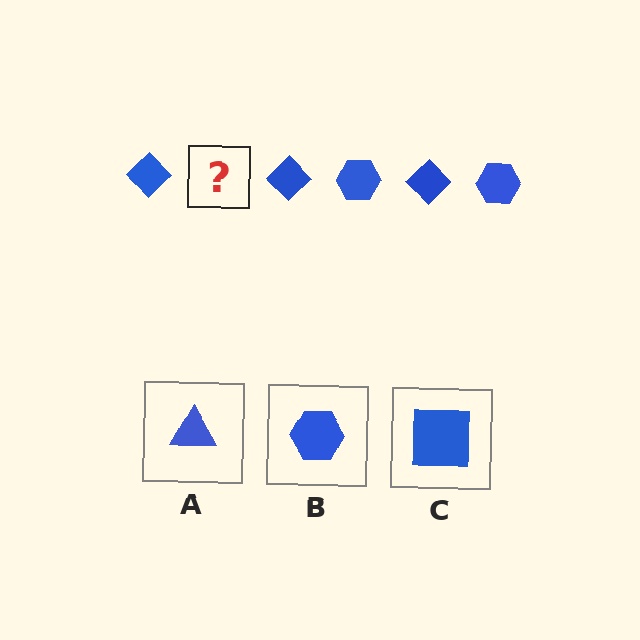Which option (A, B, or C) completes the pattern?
B.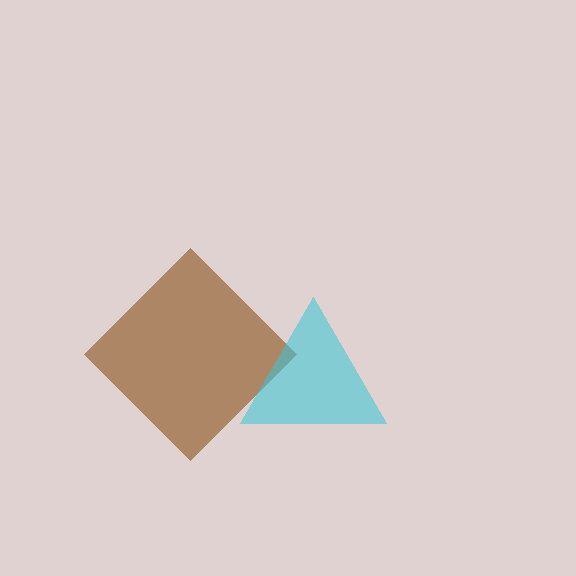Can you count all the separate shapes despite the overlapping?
Yes, there are 2 separate shapes.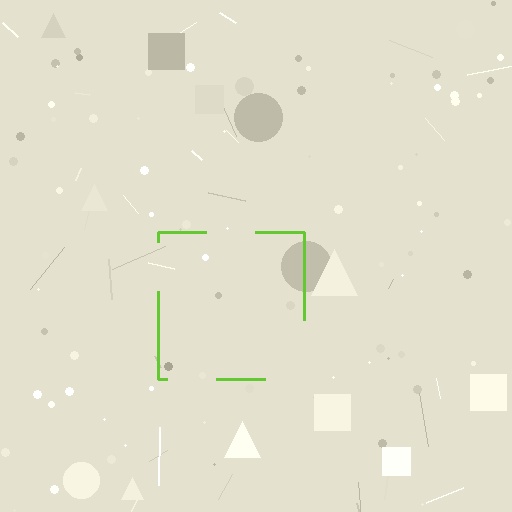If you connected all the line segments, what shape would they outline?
They would outline a square.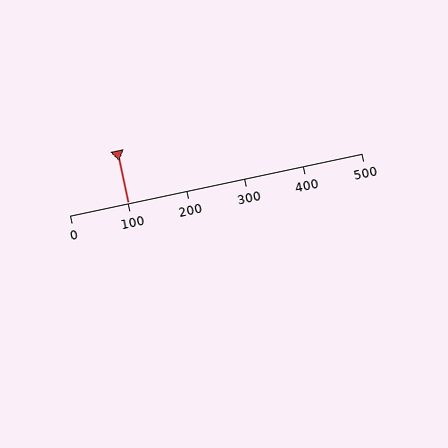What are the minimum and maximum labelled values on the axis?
The axis runs from 0 to 500.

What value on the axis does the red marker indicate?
The marker indicates approximately 100.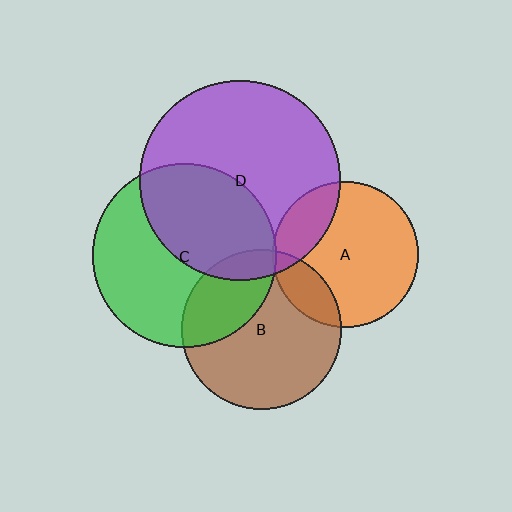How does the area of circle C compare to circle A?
Approximately 1.6 times.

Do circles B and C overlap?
Yes.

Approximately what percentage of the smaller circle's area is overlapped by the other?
Approximately 30%.